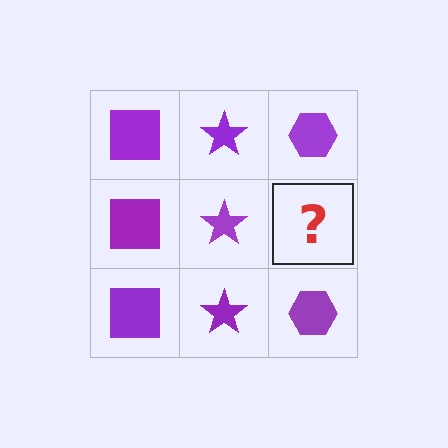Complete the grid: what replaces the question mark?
The question mark should be replaced with a purple hexagon.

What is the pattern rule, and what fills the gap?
The rule is that each column has a consistent shape. The gap should be filled with a purple hexagon.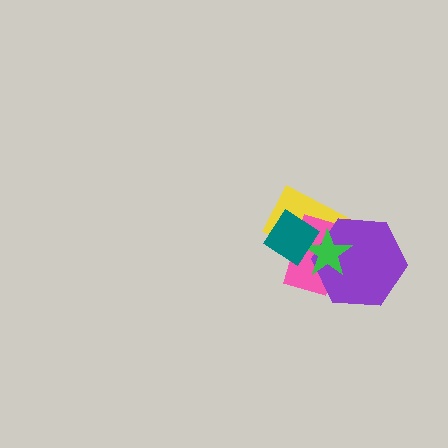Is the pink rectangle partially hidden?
Yes, it is partially covered by another shape.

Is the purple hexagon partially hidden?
Yes, it is partially covered by another shape.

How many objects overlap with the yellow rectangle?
4 objects overlap with the yellow rectangle.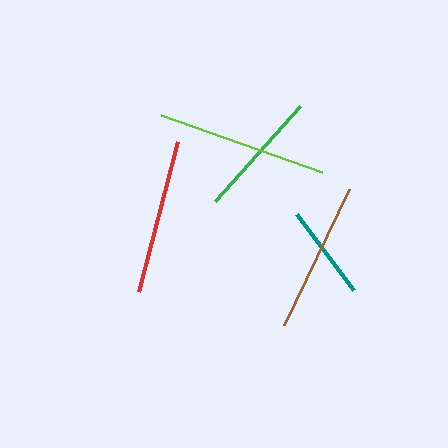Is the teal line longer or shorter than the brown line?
The brown line is longer than the teal line.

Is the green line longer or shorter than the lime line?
The lime line is longer than the green line.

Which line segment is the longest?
The lime line is the longest at approximately 171 pixels.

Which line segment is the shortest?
The teal line is the shortest at approximately 96 pixels.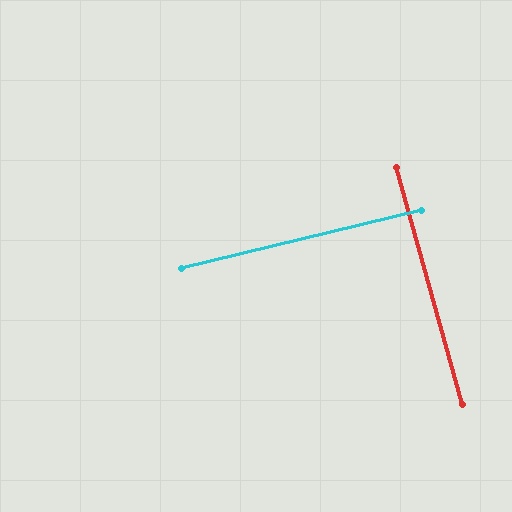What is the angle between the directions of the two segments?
Approximately 88 degrees.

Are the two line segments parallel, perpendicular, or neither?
Perpendicular — they meet at approximately 88°.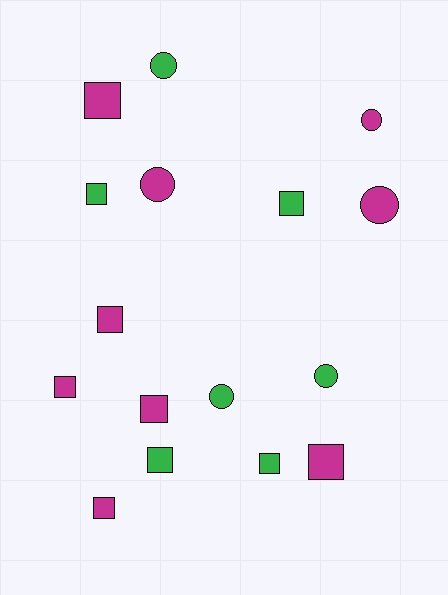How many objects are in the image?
There are 16 objects.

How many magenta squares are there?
There are 6 magenta squares.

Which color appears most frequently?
Magenta, with 9 objects.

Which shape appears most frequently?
Square, with 10 objects.